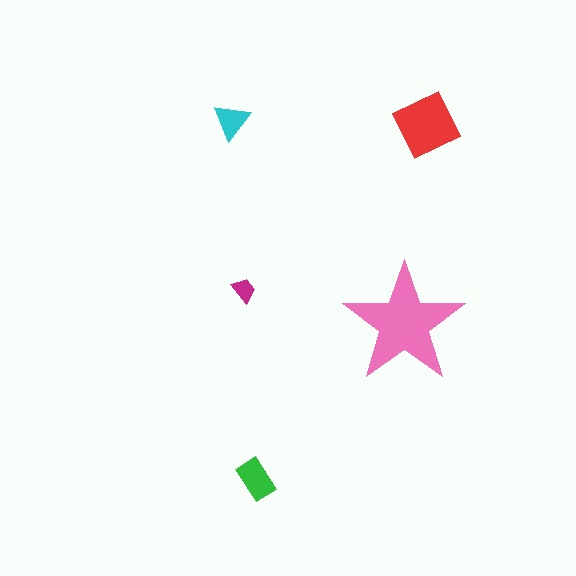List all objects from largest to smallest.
The pink star, the red diamond, the green rectangle, the cyan triangle, the magenta trapezoid.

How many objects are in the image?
There are 5 objects in the image.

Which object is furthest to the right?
The red diamond is rightmost.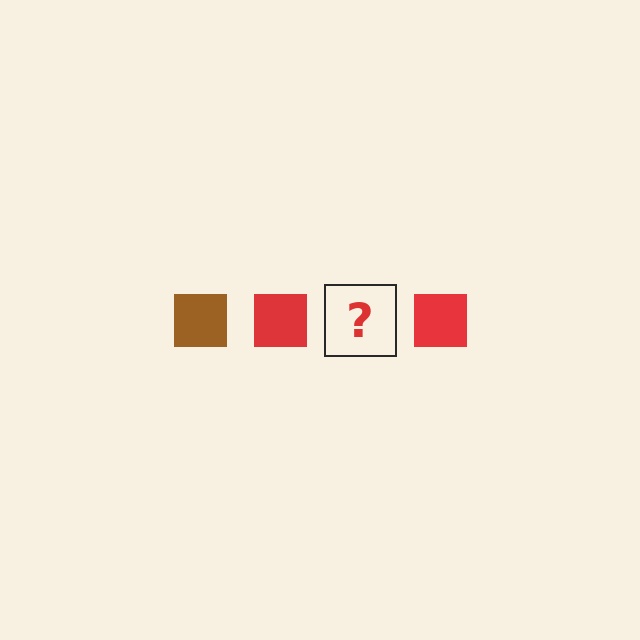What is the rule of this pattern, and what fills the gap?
The rule is that the pattern cycles through brown, red squares. The gap should be filled with a brown square.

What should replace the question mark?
The question mark should be replaced with a brown square.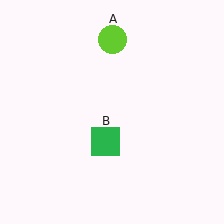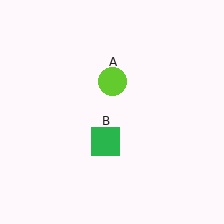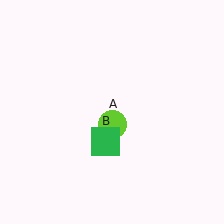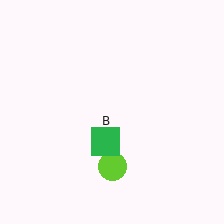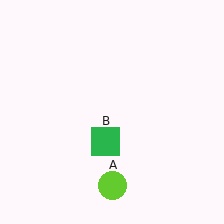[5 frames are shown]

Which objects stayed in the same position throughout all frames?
Green square (object B) remained stationary.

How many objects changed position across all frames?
1 object changed position: lime circle (object A).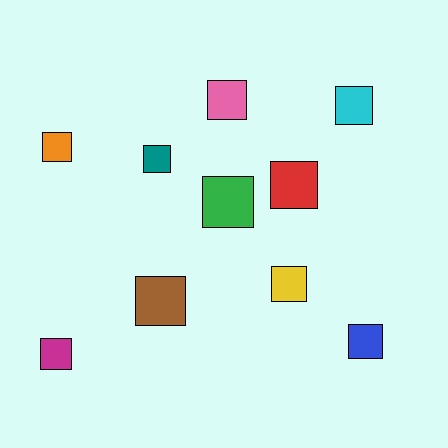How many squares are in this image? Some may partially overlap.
There are 10 squares.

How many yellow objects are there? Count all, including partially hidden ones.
There is 1 yellow object.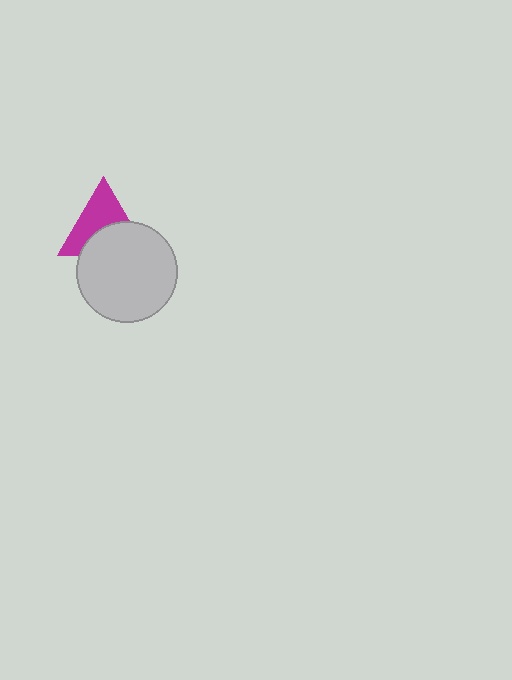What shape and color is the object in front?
The object in front is a light gray circle.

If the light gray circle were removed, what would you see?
You would see the complete magenta triangle.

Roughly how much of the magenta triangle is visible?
About half of it is visible (roughly 56%).